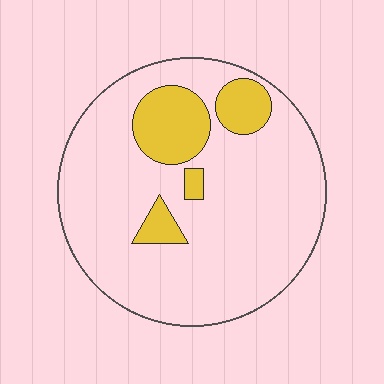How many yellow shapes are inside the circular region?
4.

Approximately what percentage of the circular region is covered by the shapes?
Approximately 15%.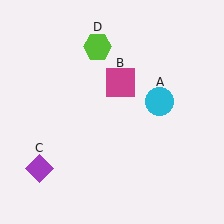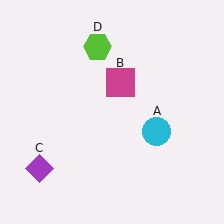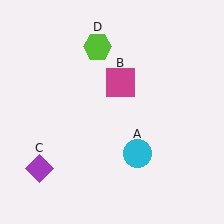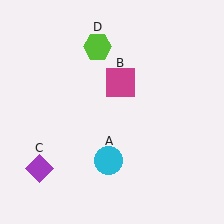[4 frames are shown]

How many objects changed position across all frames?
1 object changed position: cyan circle (object A).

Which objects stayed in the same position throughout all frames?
Magenta square (object B) and purple diamond (object C) and lime hexagon (object D) remained stationary.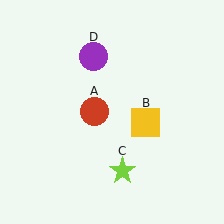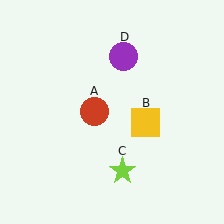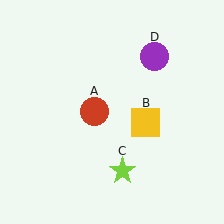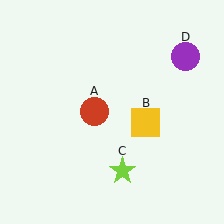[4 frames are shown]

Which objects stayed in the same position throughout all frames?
Red circle (object A) and yellow square (object B) and lime star (object C) remained stationary.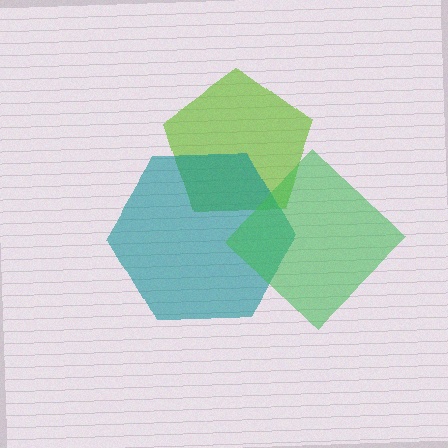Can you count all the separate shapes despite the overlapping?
Yes, there are 3 separate shapes.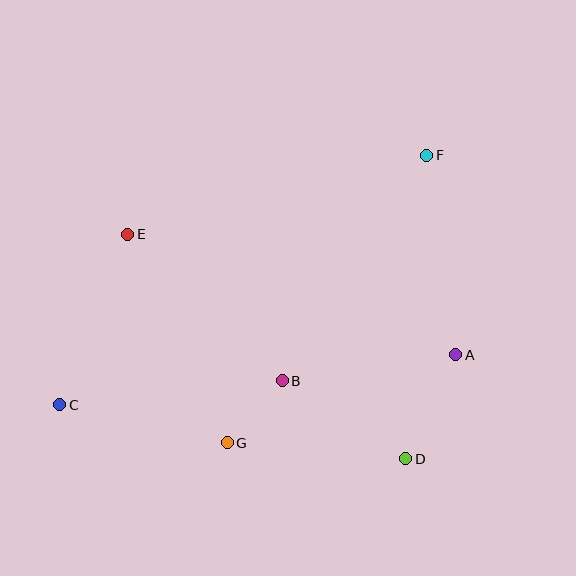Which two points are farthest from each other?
Points C and F are farthest from each other.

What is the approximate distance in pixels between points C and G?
The distance between C and G is approximately 171 pixels.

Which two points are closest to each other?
Points B and G are closest to each other.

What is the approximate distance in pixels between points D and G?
The distance between D and G is approximately 180 pixels.